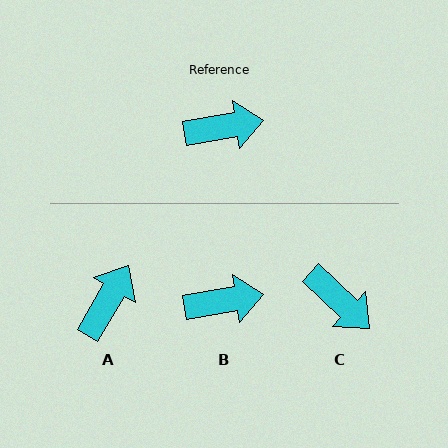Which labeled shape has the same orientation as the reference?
B.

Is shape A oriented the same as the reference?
No, it is off by about 50 degrees.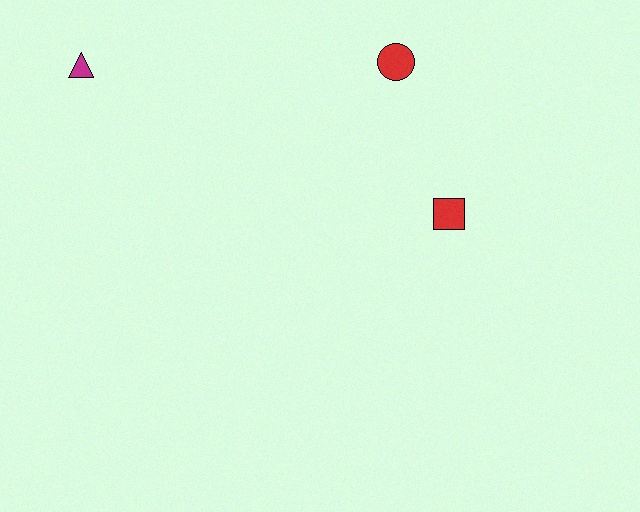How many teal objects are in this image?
There are no teal objects.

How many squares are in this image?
There is 1 square.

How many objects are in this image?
There are 3 objects.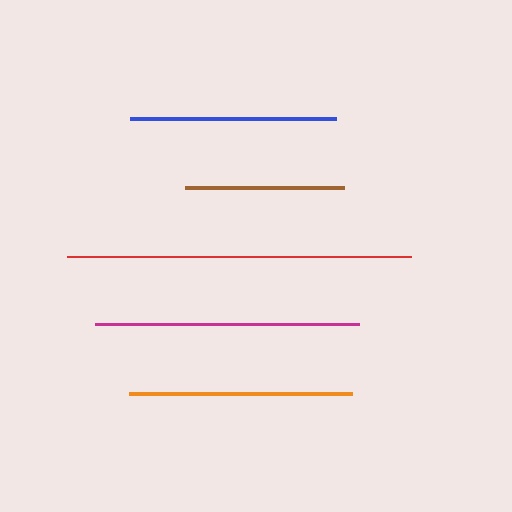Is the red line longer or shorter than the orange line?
The red line is longer than the orange line.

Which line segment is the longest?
The red line is the longest at approximately 344 pixels.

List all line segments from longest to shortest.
From longest to shortest: red, magenta, orange, blue, brown.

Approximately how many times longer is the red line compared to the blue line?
The red line is approximately 1.7 times the length of the blue line.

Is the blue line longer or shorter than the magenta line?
The magenta line is longer than the blue line.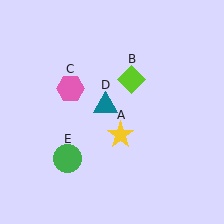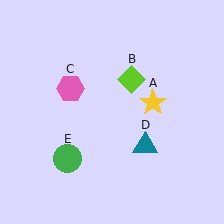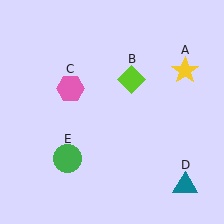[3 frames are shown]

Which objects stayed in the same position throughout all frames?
Lime diamond (object B) and pink hexagon (object C) and green circle (object E) remained stationary.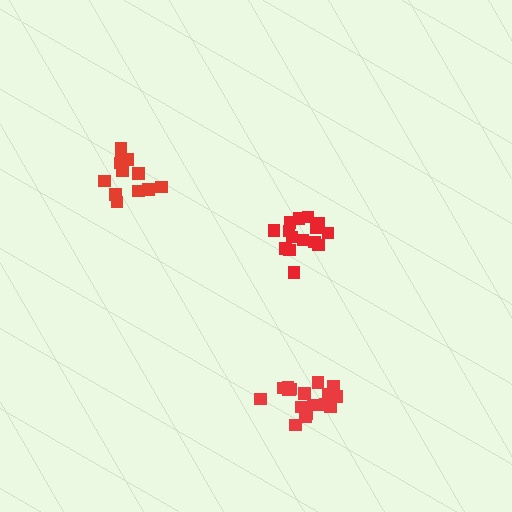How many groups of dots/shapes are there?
There are 3 groups.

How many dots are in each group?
Group 1: 15 dots, Group 2: 13 dots, Group 3: 18 dots (46 total).